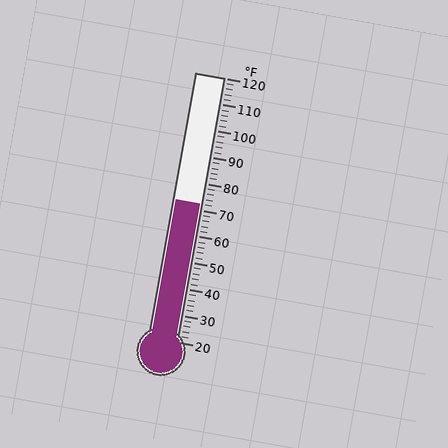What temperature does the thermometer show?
The thermometer shows approximately 72°F.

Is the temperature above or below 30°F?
The temperature is above 30°F.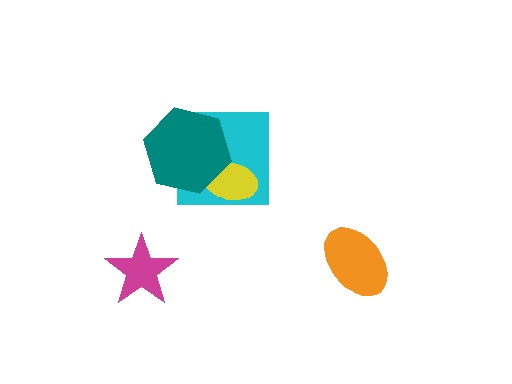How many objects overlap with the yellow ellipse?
2 objects overlap with the yellow ellipse.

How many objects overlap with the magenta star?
0 objects overlap with the magenta star.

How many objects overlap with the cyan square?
2 objects overlap with the cyan square.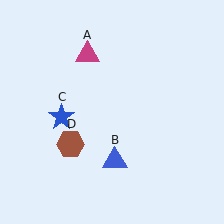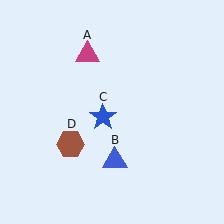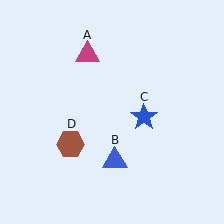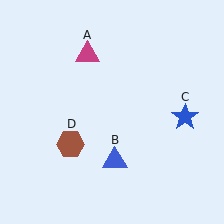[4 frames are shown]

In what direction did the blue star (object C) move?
The blue star (object C) moved right.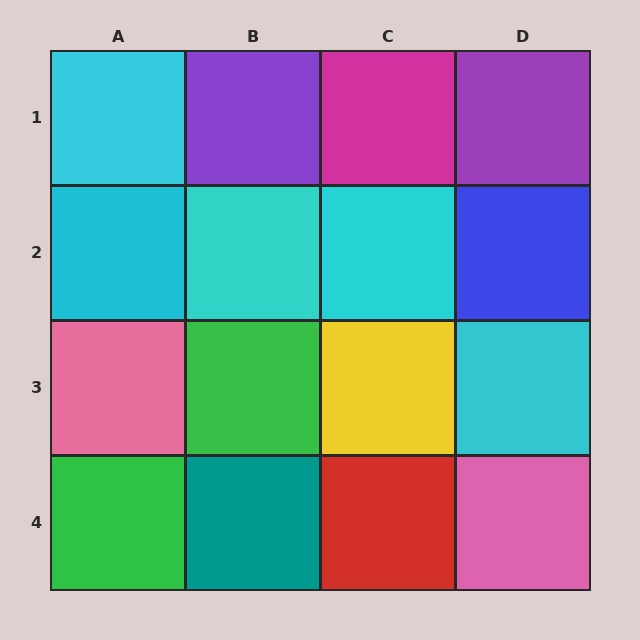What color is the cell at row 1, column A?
Cyan.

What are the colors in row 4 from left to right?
Green, teal, red, pink.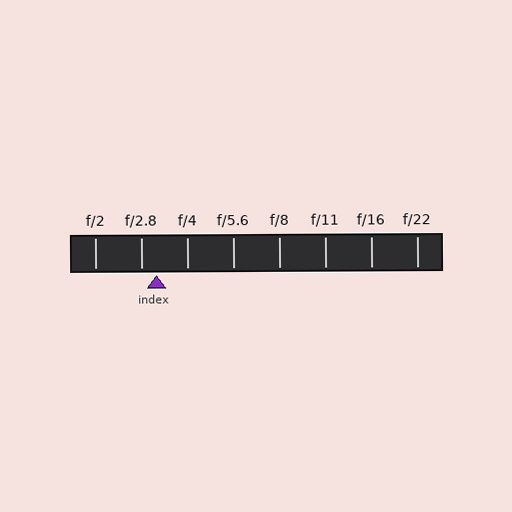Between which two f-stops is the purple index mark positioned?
The index mark is between f/2.8 and f/4.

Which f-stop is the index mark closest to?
The index mark is closest to f/2.8.